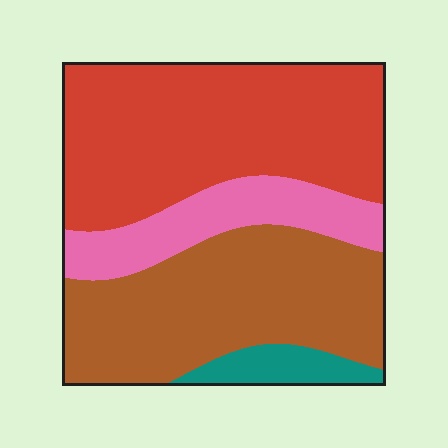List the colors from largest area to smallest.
From largest to smallest: red, brown, pink, teal.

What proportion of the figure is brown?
Brown covers about 35% of the figure.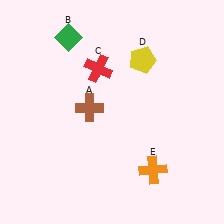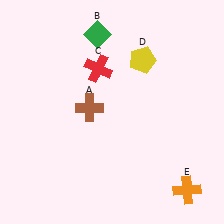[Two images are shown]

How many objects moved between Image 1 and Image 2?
2 objects moved between the two images.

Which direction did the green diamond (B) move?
The green diamond (B) moved right.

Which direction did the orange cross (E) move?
The orange cross (E) moved right.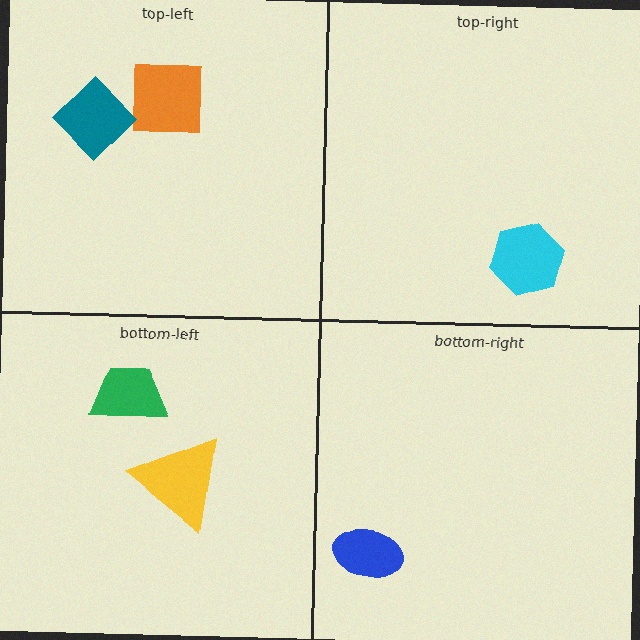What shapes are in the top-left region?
The orange square, the teal diamond.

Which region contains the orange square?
The top-left region.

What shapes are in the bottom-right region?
The blue ellipse.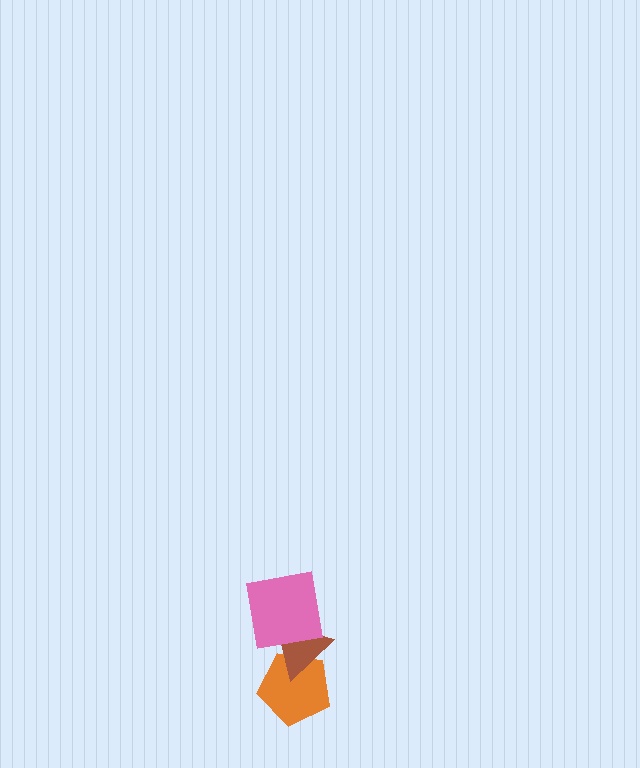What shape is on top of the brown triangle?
The pink square is on top of the brown triangle.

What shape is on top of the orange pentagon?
The brown triangle is on top of the orange pentagon.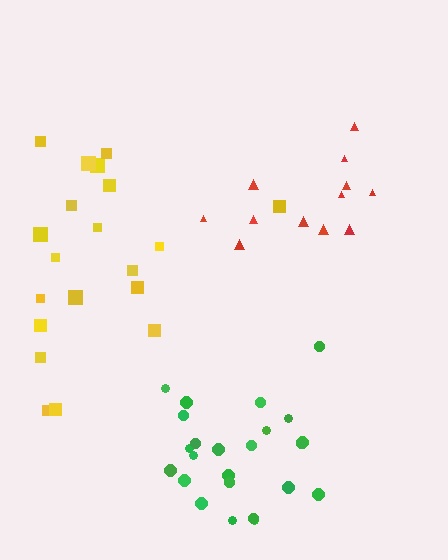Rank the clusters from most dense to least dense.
green, yellow, red.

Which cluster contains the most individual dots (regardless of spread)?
Green (24).